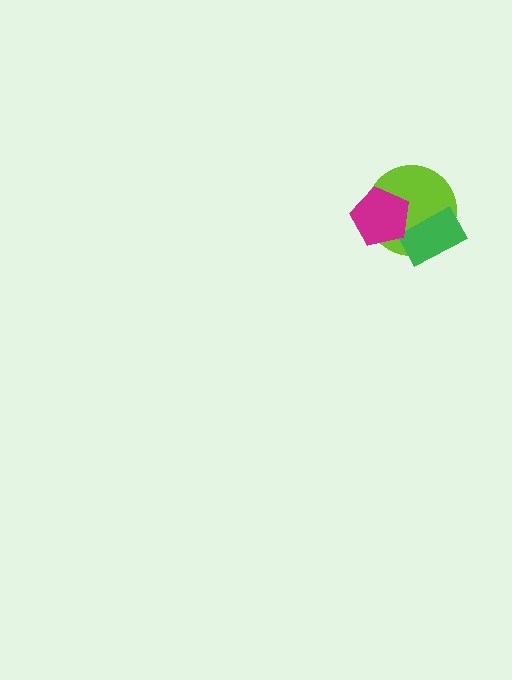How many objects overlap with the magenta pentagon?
1 object overlaps with the magenta pentagon.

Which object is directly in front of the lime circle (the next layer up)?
The green rectangle is directly in front of the lime circle.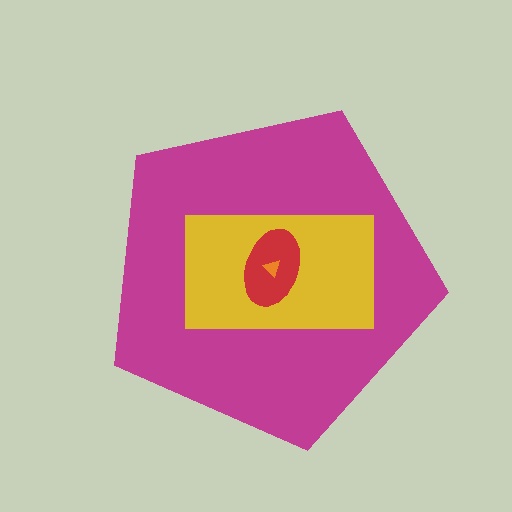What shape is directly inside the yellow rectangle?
The red ellipse.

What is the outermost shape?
The magenta pentagon.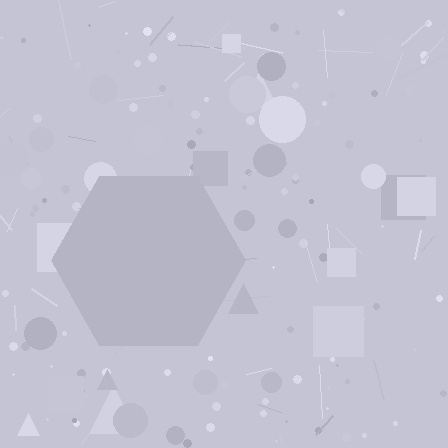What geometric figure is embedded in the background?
A hexagon is embedded in the background.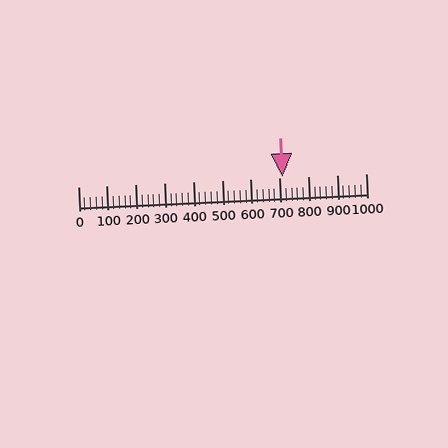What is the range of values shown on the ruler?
The ruler shows values from 0 to 1000.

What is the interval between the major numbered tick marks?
The major tick marks are spaced 100 units apart.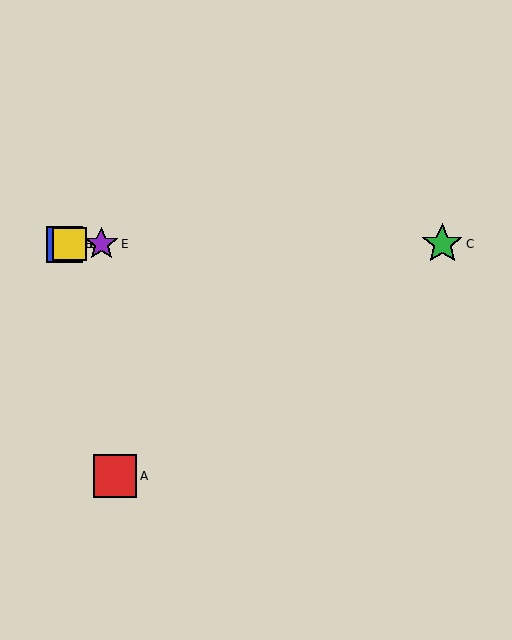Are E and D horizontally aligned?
Yes, both are at y≈244.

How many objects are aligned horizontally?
4 objects (B, C, D, E) are aligned horizontally.